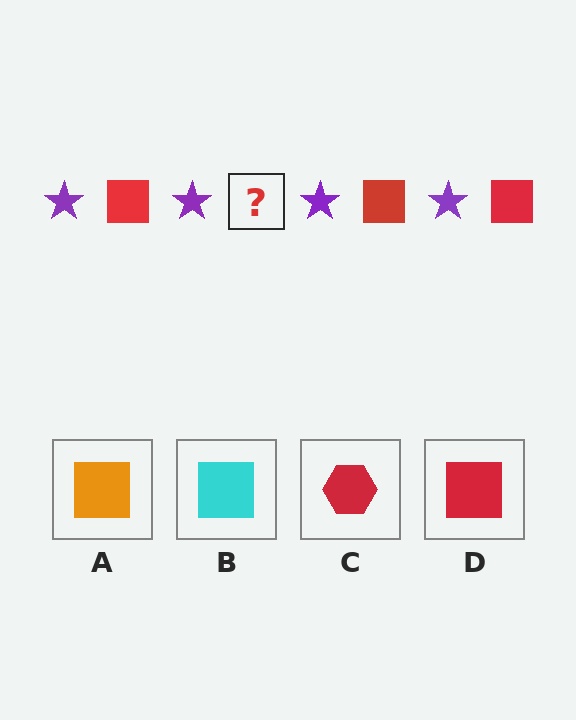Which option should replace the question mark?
Option D.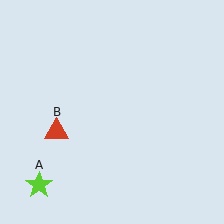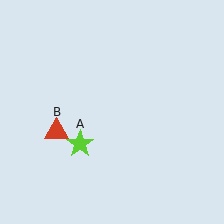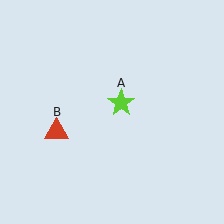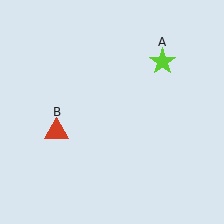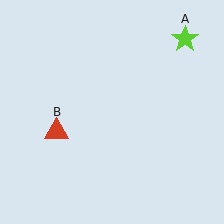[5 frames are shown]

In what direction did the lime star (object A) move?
The lime star (object A) moved up and to the right.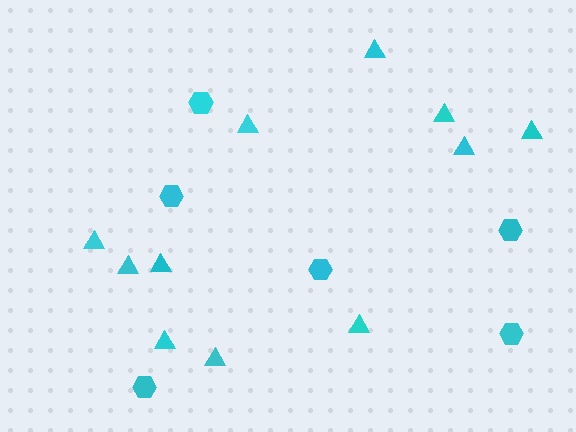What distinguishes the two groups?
There are 2 groups: one group of hexagons (6) and one group of triangles (11).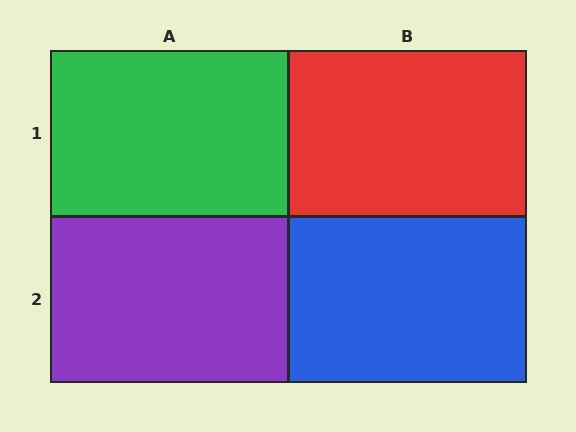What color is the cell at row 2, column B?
Blue.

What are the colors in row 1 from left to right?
Green, red.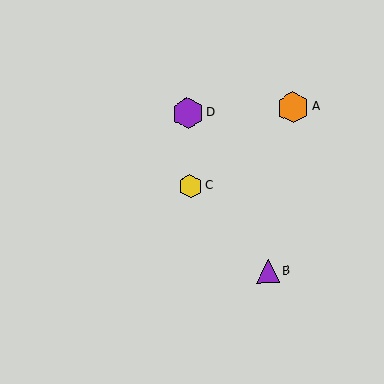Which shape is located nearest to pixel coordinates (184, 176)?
The yellow hexagon (labeled C) at (190, 186) is nearest to that location.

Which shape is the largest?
The orange hexagon (labeled A) is the largest.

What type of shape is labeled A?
Shape A is an orange hexagon.